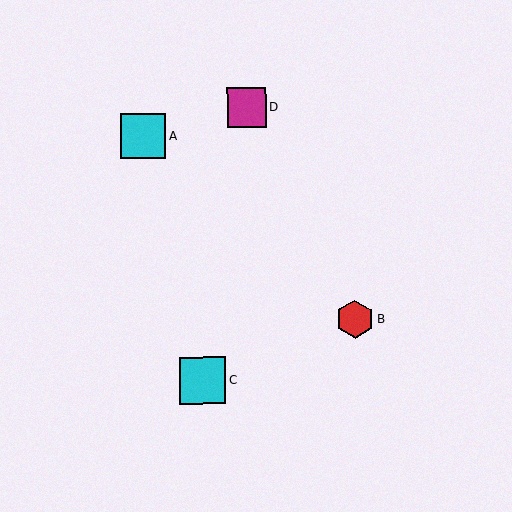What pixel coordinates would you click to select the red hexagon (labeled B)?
Click at (355, 319) to select the red hexagon B.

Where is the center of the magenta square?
The center of the magenta square is at (246, 108).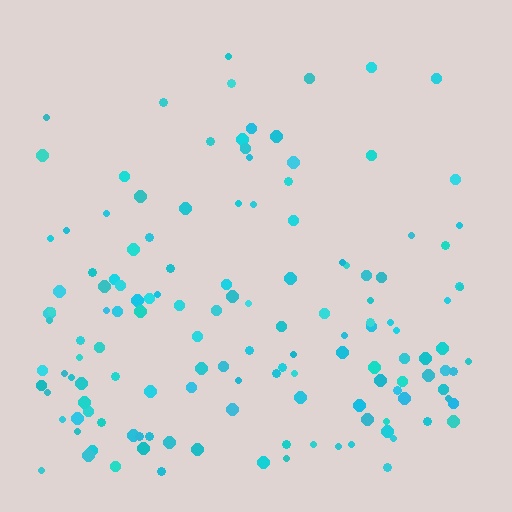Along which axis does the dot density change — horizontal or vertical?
Vertical.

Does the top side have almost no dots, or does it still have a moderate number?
Still a moderate number, just noticeably fewer than the bottom.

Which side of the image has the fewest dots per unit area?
The top.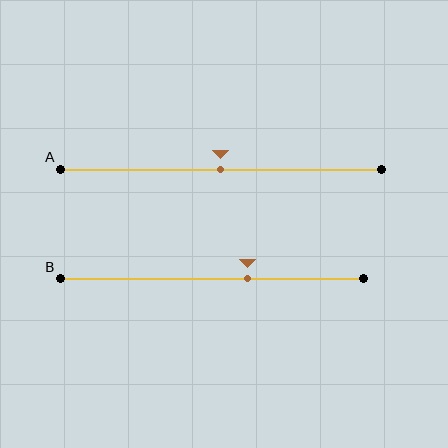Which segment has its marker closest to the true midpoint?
Segment A has its marker closest to the true midpoint.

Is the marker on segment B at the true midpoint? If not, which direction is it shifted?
No, the marker on segment B is shifted to the right by about 12% of the segment length.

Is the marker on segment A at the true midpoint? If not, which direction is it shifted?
Yes, the marker on segment A is at the true midpoint.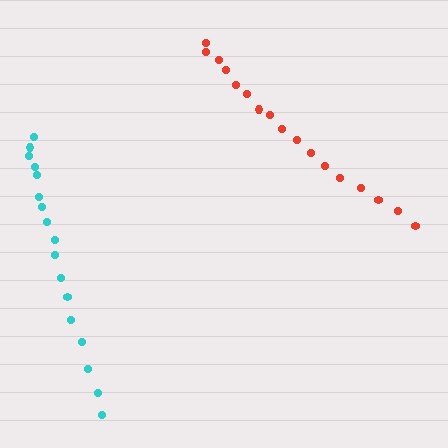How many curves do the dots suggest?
There are 2 distinct paths.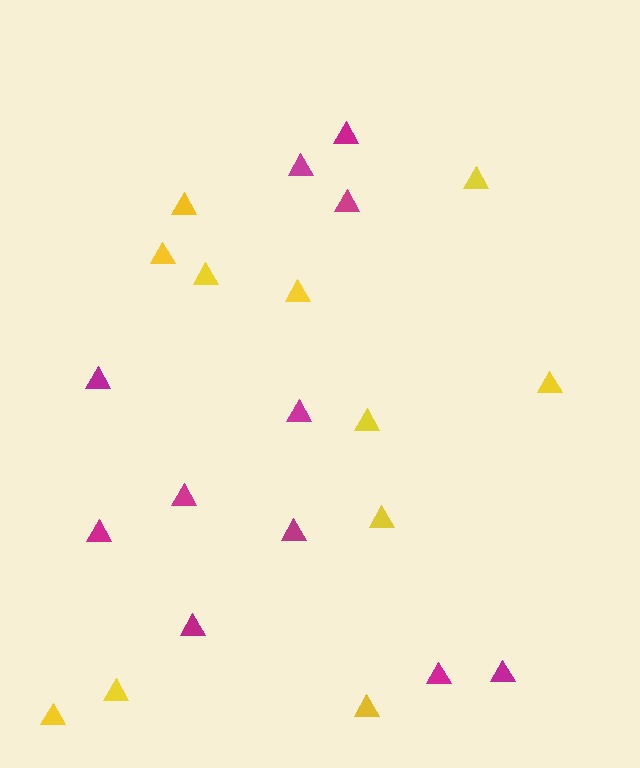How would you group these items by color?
There are 2 groups: one group of yellow triangles (11) and one group of magenta triangles (11).